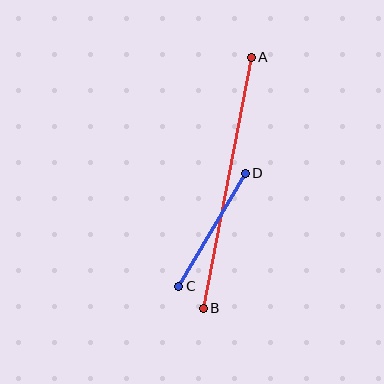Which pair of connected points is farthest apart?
Points A and B are farthest apart.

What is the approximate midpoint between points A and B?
The midpoint is at approximately (227, 183) pixels.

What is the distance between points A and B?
The distance is approximately 255 pixels.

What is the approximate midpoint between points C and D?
The midpoint is at approximately (212, 230) pixels.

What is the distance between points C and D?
The distance is approximately 132 pixels.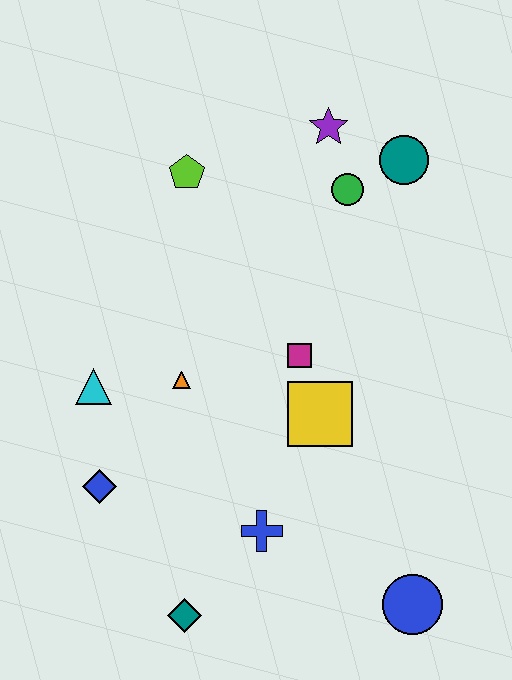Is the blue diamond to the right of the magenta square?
No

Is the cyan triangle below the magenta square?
Yes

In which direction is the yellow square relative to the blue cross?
The yellow square is above the blue cross.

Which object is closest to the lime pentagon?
The purple star is closest to the lime pentagon.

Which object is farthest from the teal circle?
The teal diamond is farthest from the teal circle.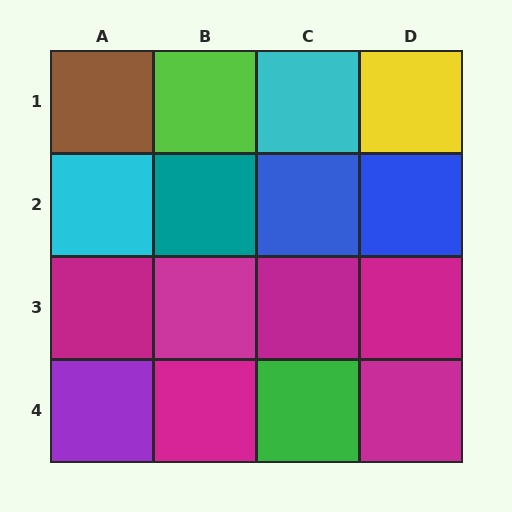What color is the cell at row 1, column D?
Yellow.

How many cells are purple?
1 cell is purple.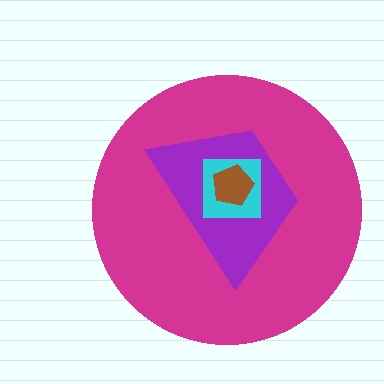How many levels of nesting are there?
4.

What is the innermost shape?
The brown pentagon.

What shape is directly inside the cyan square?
The brown pentagon.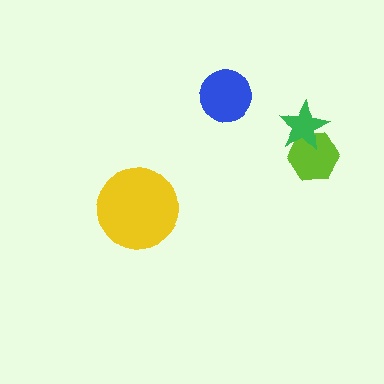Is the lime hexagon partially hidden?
Yes, it is partially covered by another shape.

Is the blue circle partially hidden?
No, no other shape covers it.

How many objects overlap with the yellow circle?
0 objects overlap with the yellow circle.